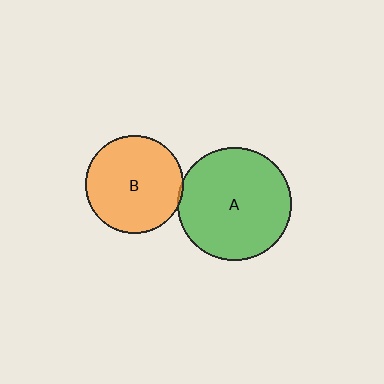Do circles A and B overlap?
Yes.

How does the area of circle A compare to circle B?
Approximately 1.3 times.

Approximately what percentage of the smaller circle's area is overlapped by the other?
Approximately 5%.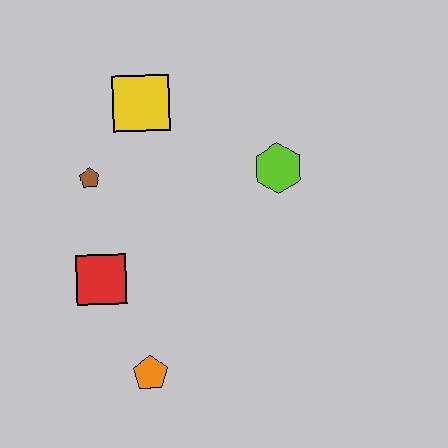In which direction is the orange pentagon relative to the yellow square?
The orange pentagon is below the yellow square.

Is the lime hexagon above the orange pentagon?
Yes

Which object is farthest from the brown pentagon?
The orange pentagon is farthest from the brown pentagon.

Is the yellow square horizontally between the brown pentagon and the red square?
No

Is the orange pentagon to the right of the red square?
Yes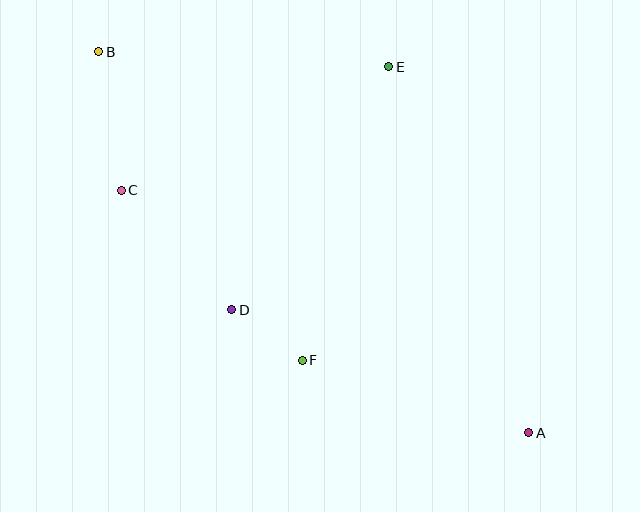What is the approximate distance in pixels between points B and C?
The distance between B and C is approximately 141 pixels.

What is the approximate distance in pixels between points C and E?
The distance between C and E is approximately 295 pixels.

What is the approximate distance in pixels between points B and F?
The distance between B and F is approximately 370 pixels.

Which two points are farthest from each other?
Points A and B are farthest from each other.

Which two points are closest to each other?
Points D and F are closest to each other.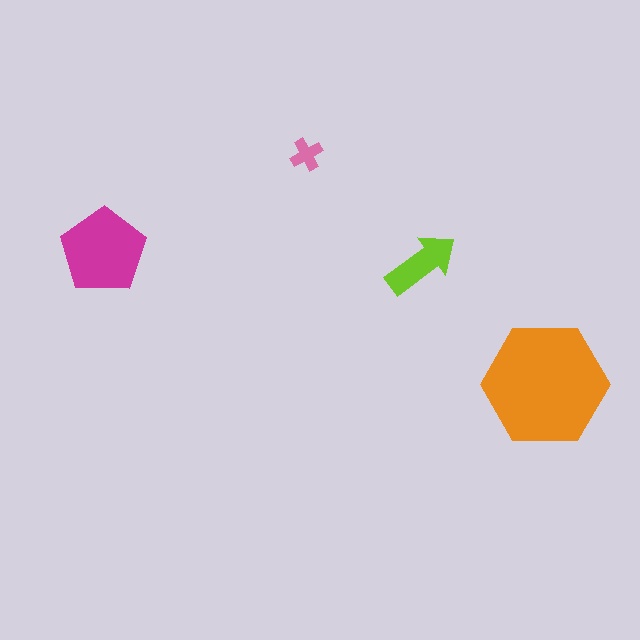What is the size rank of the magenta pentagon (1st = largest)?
2nd.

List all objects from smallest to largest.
The pink cross, the lime arrow, the magenta pentagon, the orange hexagon.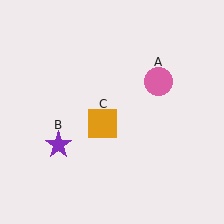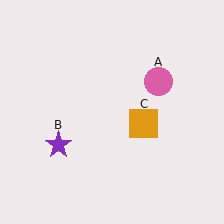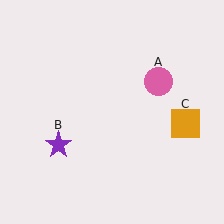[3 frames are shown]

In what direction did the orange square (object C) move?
The orange square (object C) moved right.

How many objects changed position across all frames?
1 object changed position: orange square (object C).